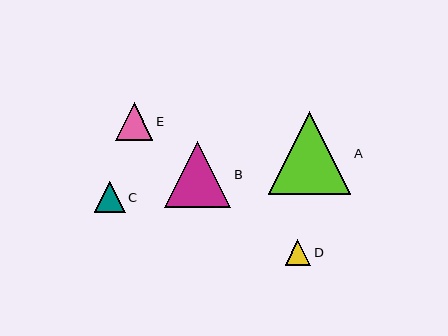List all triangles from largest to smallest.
From largest to smallest: A, B, E, C, D.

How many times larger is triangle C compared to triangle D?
Triangle C is approximately 1.2 times the size of triangle D.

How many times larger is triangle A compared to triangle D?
Triangle A is approximately 3.2 times the size of triangle D.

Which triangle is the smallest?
Triangle D is the smallest with a size of approximately 26 pixels.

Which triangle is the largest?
Triangle A is the largest with a size of approximately 83 pixels.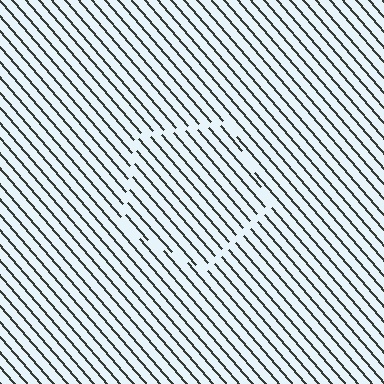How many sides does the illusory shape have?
5 sides — the line-ends trace a pentagon.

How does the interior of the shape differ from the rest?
The interior of the shape contains the same grating, shifted by half a period — the contour is defined by the phase discontinuity where line-ends from the inner and outer gratings abut.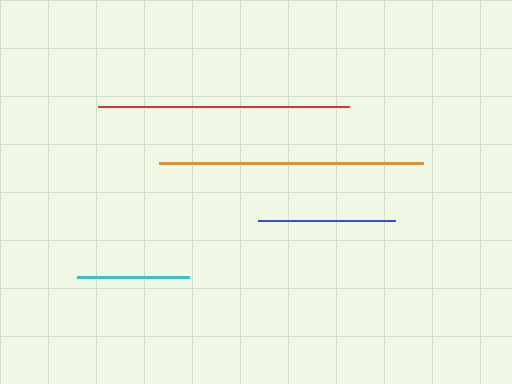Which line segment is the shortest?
The cyan line is the shortest at approximately 112 pixels.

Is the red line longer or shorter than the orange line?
The orange line is longer than the red line.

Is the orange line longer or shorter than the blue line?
The orange line is longer than the blue line.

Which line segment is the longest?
The orange line is the longest at approximately 264 pixels.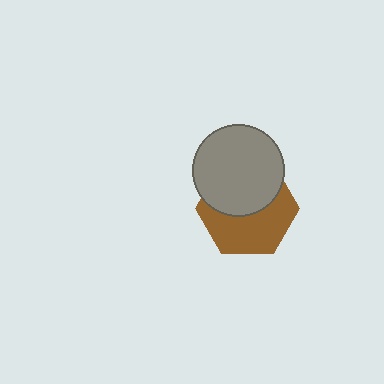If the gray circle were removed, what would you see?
You would see the complete brown hexagon.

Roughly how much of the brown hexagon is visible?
About half of it is visible (roughly 53%).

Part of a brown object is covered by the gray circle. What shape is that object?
It is a hexagon.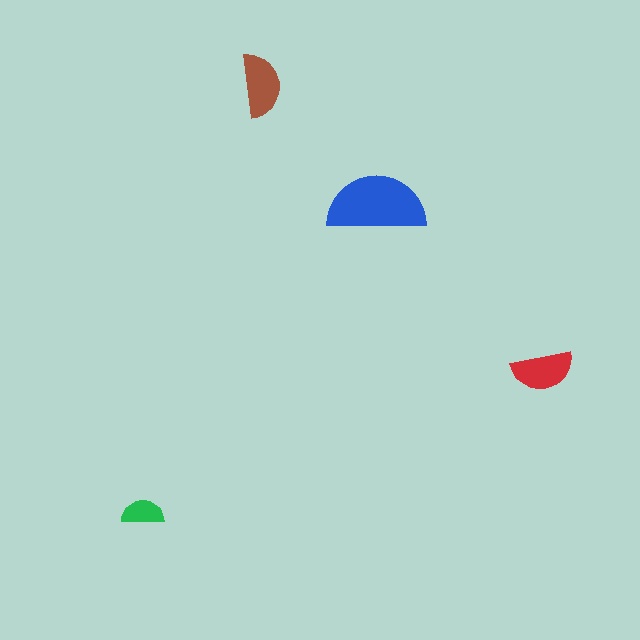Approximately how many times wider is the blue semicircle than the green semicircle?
About 2.5 times wider.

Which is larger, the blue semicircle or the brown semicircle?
The blue one.